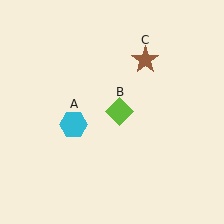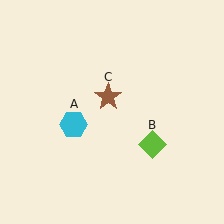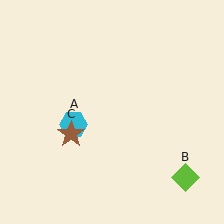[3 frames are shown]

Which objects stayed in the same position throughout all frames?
Cyan hexagon (object A) remained stationary.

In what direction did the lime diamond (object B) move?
The lime diamond (object B) moved down and to the right.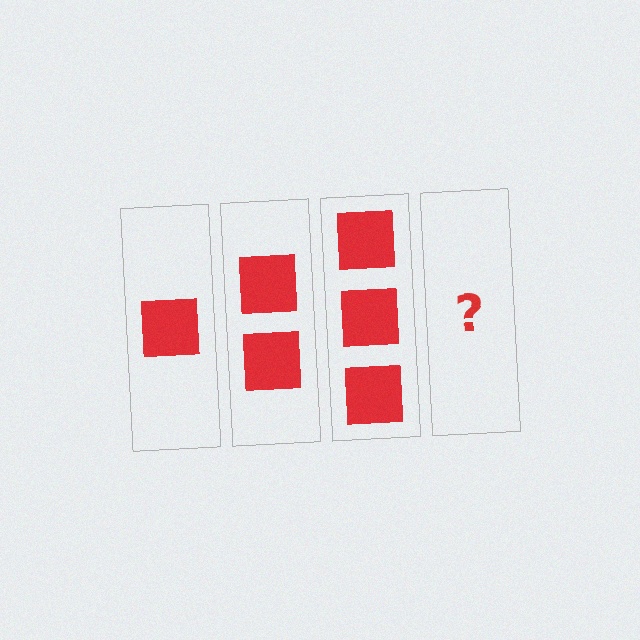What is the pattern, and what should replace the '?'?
The pattern is that each step adds one more square. The '?' should be 4 squares.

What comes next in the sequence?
The next element should be 4 squares.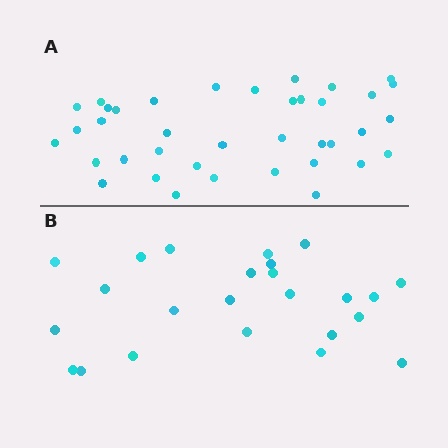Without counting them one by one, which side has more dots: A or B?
Region A (the top region) has more dots.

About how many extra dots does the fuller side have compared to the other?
Region A has approximately 15 more dots than region B.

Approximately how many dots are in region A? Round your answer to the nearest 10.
About 40 dots. (The exact count is 38, which rounds to 40.)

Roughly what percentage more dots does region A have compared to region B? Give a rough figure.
About 60% more.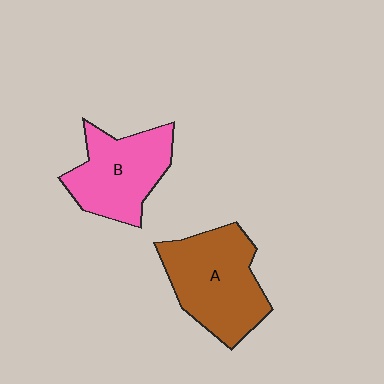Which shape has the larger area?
Shape A (brown).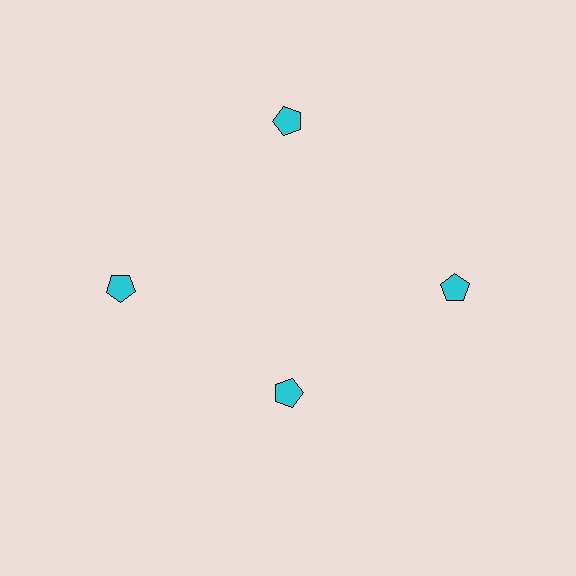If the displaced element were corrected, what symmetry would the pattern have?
It would have 4-fold rotational symmetry — the pattern would map onto itself every 90 degrees.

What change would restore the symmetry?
The symmetry would be restored by moving it outward, back onto the ring so that all 4 pentagons sit at equal angles and equal distance from the center.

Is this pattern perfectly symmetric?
No. The 4 cyan pentagons are arranged in a ring, but one element near the 6 o'clock position is pulled inward toward the center, breaking the 4-fold rotational symmetry.